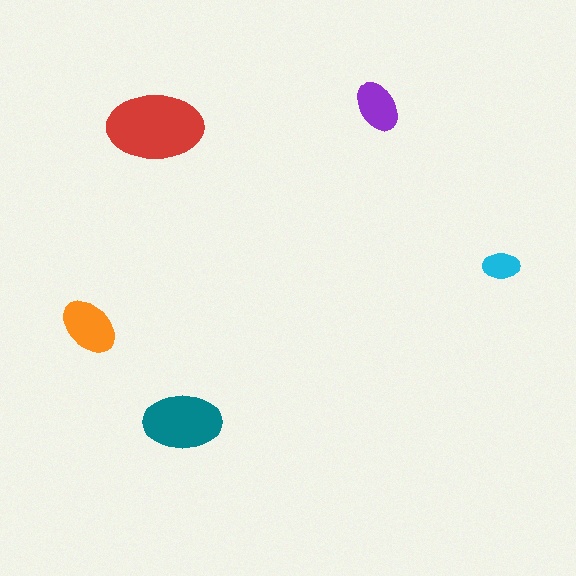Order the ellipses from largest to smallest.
the red one, the teal one, the orange one, the purple one, the cyan one.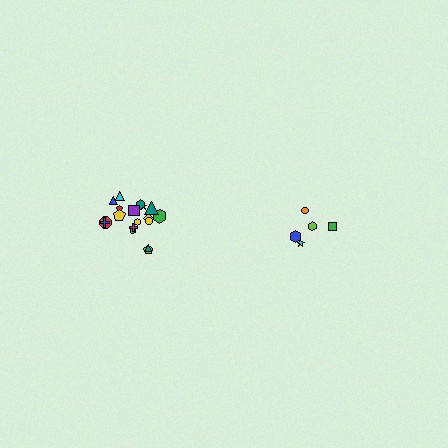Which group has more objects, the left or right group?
The left group.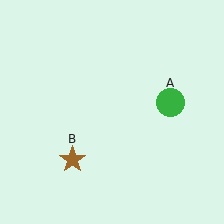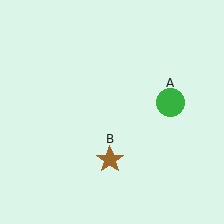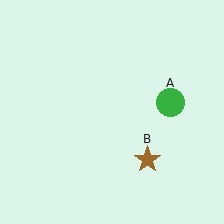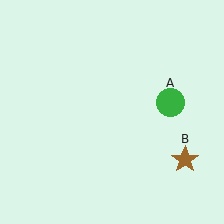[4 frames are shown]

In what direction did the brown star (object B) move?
The brown star (object B) moved right.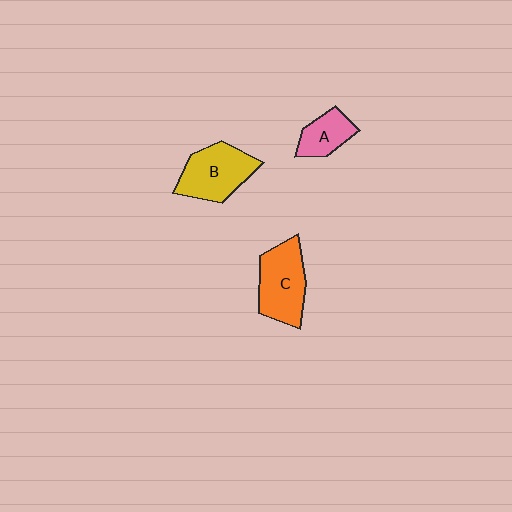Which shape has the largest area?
Shape C (orange).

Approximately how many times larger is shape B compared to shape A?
Approximately 1.8 times.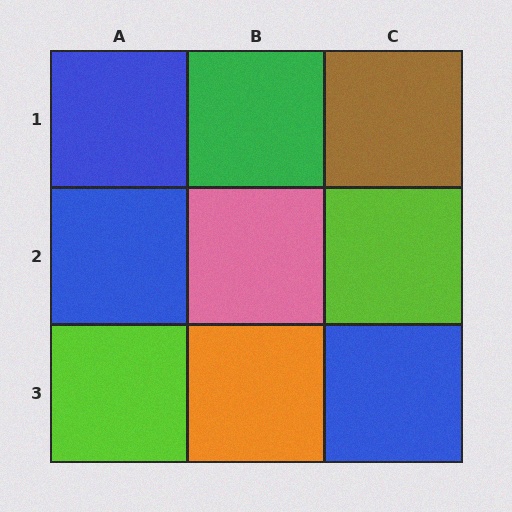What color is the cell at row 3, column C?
Blue.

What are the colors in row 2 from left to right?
Blue, pink, lime.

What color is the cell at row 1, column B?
Green.